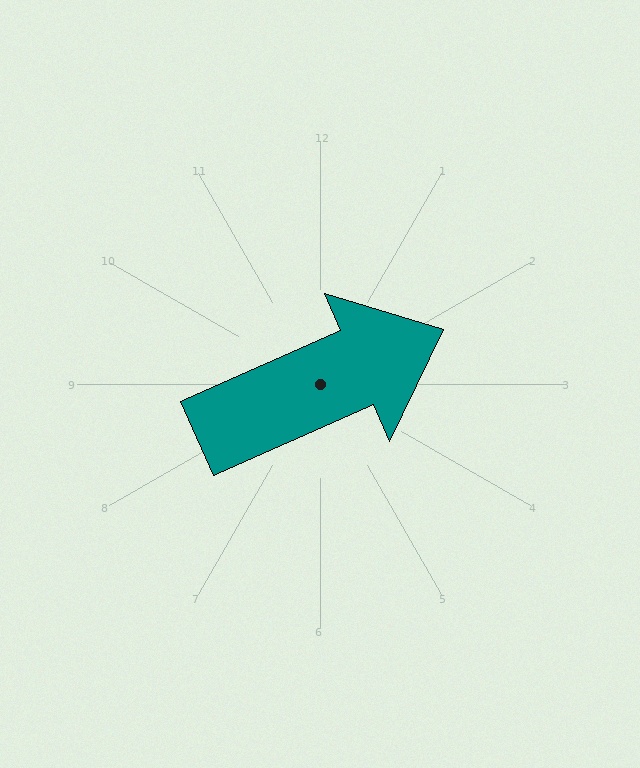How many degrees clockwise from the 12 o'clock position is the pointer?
Approximately 66 degrees.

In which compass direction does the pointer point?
Northeast.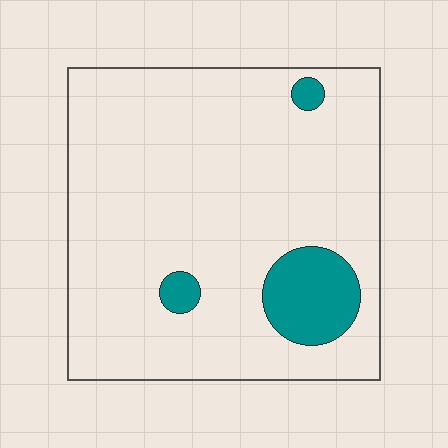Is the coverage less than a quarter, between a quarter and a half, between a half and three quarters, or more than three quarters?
Less than a quarter.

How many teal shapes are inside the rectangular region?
3.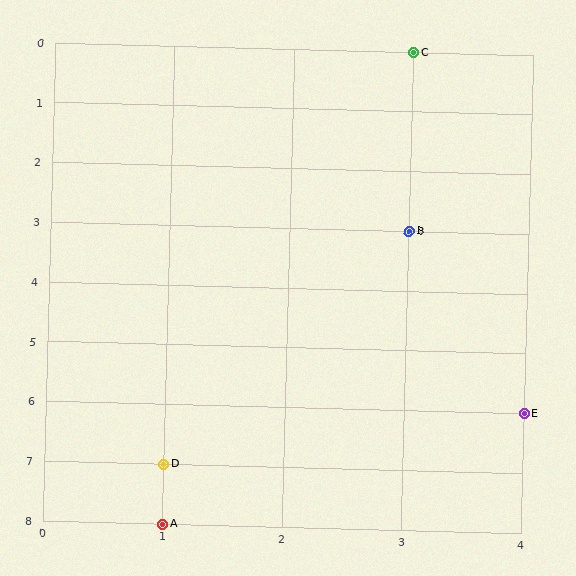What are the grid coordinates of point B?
Point B is at grid coordinates (3, 3).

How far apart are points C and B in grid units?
Points C and B are 3 rows apart.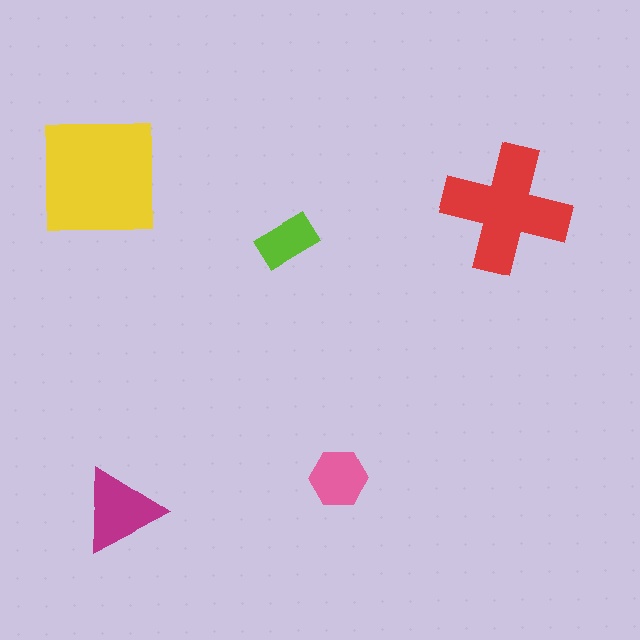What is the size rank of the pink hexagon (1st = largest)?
4th.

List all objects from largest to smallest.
The yellow square, the red cross, the magenta triangle, the pink hexagon, the lime rectangle.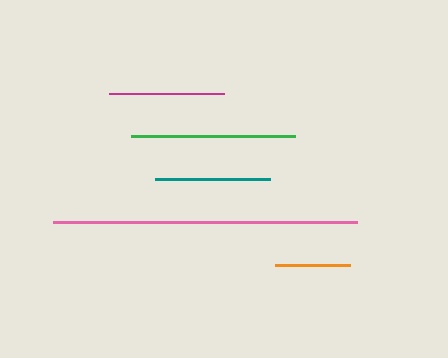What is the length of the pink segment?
The pink segment is approximately 304 pixels long.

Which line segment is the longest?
The pink line is the longest at approximately 304 pixels.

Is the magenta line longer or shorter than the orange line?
The magenta line is longer than the orange line.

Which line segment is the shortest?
The orange line is the shortest at approximately 75 pixels.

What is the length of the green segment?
The green segment is approximately 164 pixels long.